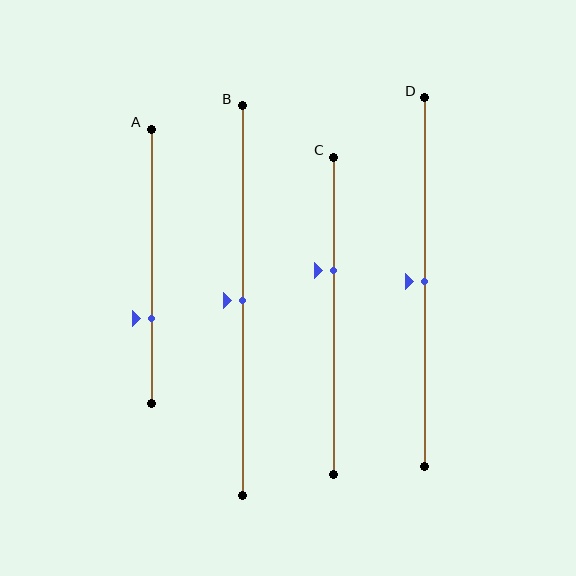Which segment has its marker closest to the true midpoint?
Segment B has its marker closest to the true midpoint.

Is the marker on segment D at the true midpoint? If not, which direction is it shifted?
Yes, the marker on segment D is at the true midpoint.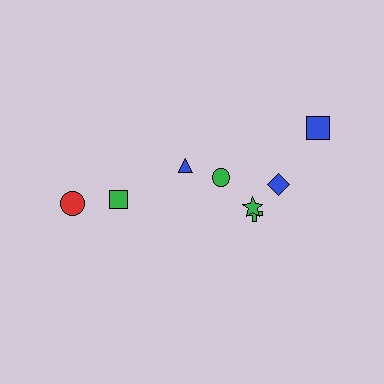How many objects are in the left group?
There are 3 objects.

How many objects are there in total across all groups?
There are 8 objects.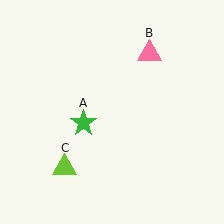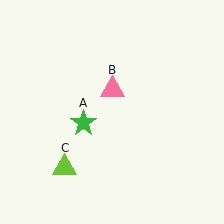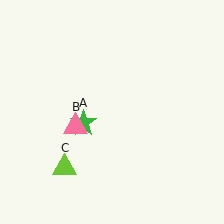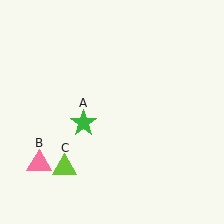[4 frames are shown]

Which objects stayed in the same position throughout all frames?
Green star (object A) and lime triangle (object C) remained stationary.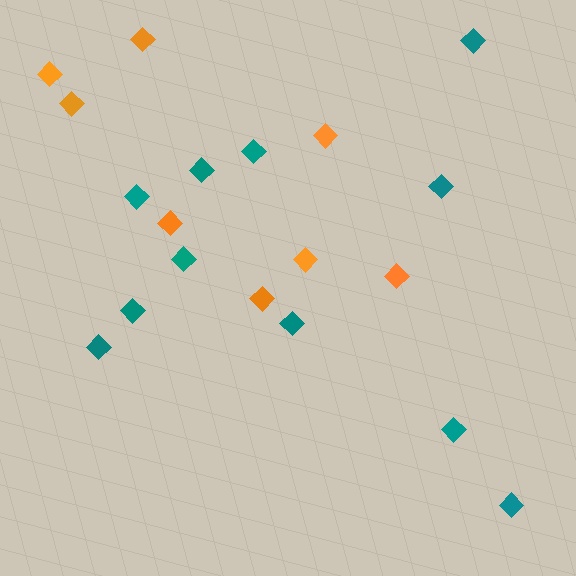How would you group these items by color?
There are 2 groups: one group of teal diamonds (11) and one group of orange diamonds (8).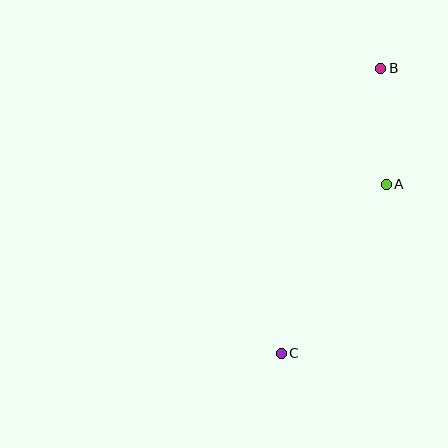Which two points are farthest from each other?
Points B and C are farthest from each other.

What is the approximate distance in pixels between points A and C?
The distance between A and C is approximately 199 pixels.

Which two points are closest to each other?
Points A and B are closest to each other.